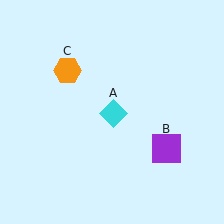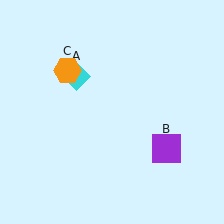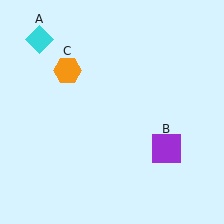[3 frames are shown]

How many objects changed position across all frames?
1 object changed position: cyan diamond (object A).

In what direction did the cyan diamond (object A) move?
The cyan diamond (object A) moved up and to the left.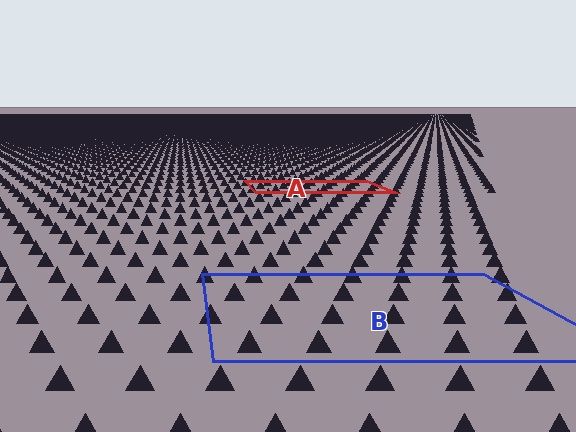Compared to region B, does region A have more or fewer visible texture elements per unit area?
Region A has more texture elements per unit area — they are packed more densely because it is farther away.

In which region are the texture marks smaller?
The texture marks are smaller in region A, because it is farther away.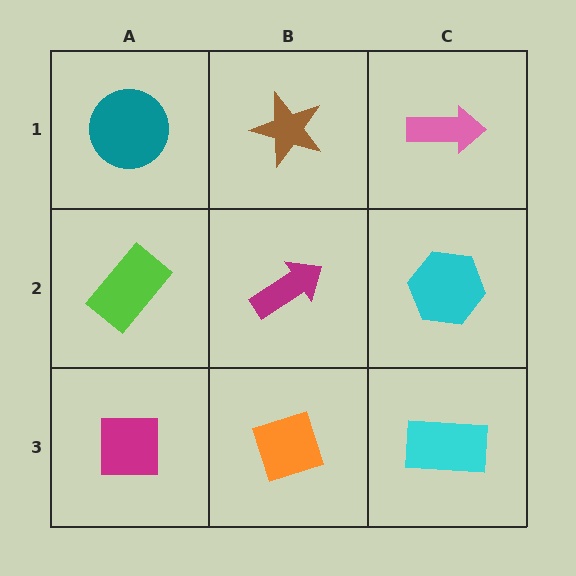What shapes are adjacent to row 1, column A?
A lime rectangle (row 2, column A), a brown star (row 1, column B).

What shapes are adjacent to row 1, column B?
A magenta arrow (row 2, column B), a teal circle (row 1, column A), a pink arrow (row 1, column C).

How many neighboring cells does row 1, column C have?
2.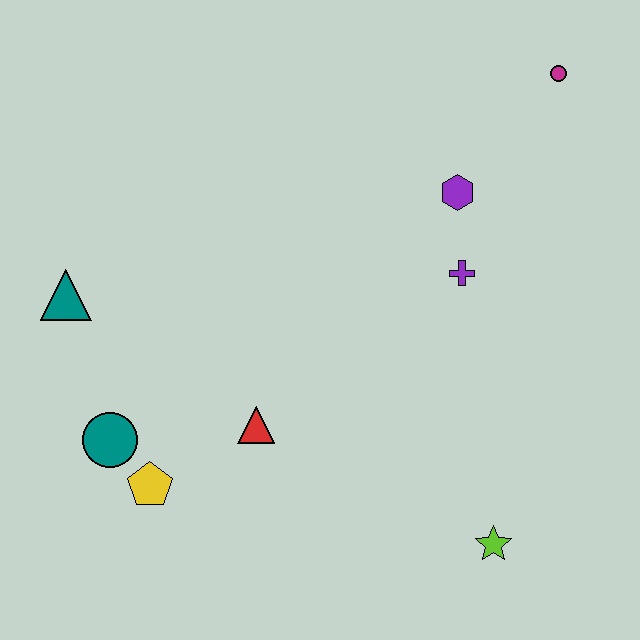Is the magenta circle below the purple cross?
No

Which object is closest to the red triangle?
The yellow pentagon is closest to the red triangle.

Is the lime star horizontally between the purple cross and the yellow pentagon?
No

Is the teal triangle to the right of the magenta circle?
No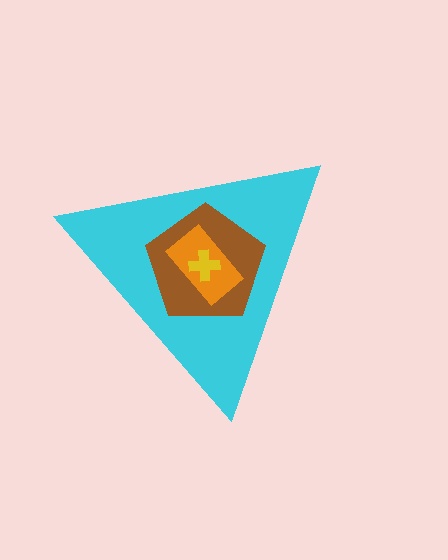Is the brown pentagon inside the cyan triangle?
Yes.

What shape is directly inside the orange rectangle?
The yellow cross.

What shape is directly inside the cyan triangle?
The brown pentagon.